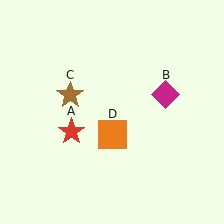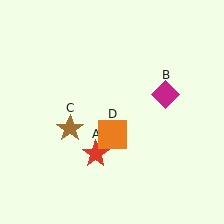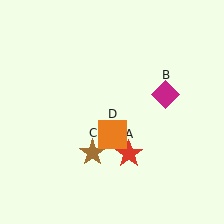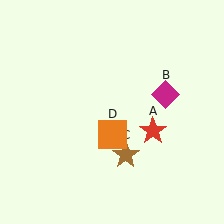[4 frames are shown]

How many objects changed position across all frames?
2 objects changed position: red star (object A), brown star (object C).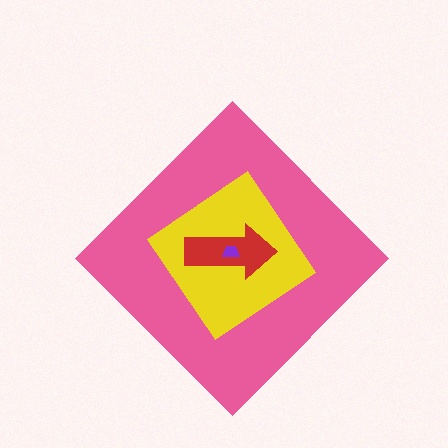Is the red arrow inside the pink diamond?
Yes.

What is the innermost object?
The purple trapezoid.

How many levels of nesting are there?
4.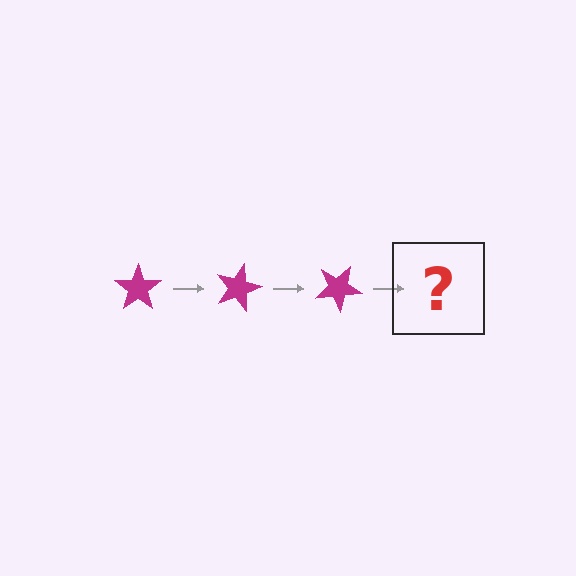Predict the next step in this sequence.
The next step is a magenta star rotated 45 degrees.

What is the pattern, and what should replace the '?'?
The pattern is that the star rotates 15 degrees each step. The '?' should be a magenta star rotated 45 degrees.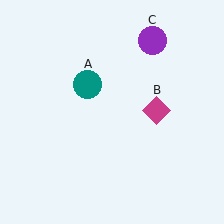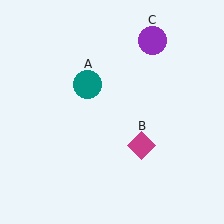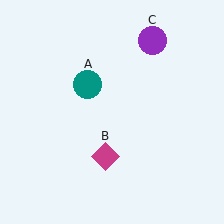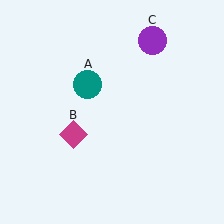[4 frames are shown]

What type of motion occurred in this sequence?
The magenta diamond (object B) rotated clockwise around the center of the scene.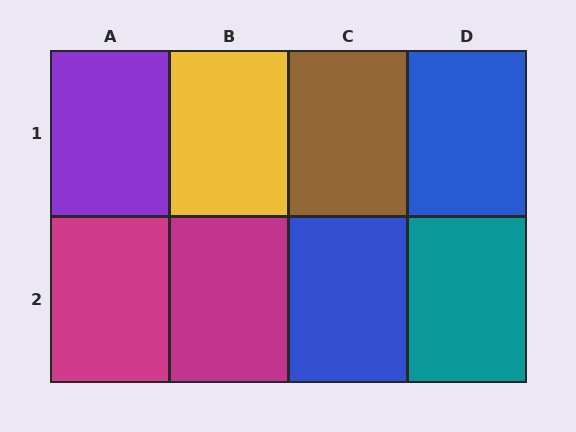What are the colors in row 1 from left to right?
Purple, yellow, brown, blue.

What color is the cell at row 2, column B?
Magenta.